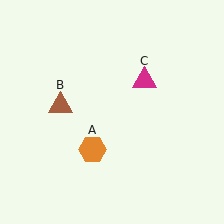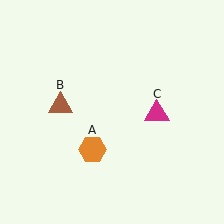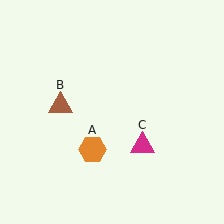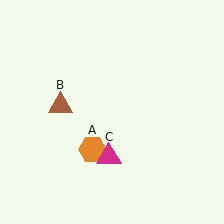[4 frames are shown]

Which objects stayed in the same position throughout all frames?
Orange hexagon (object A) and brown triangle (object B) remained stationary.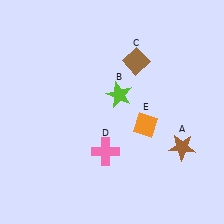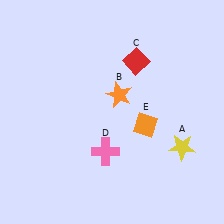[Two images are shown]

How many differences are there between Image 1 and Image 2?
There are 3 differences between the two images.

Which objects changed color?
A changed from brown to yellow. B changed from lime to orange. C changed from brown to red.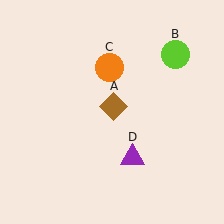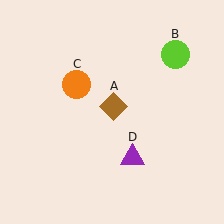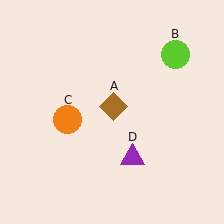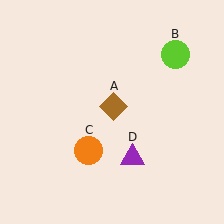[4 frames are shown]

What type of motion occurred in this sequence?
The orange circle (object C) rotated counterclockwise around the center of the scene.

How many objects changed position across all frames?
1 object changed position: orange circle (object C).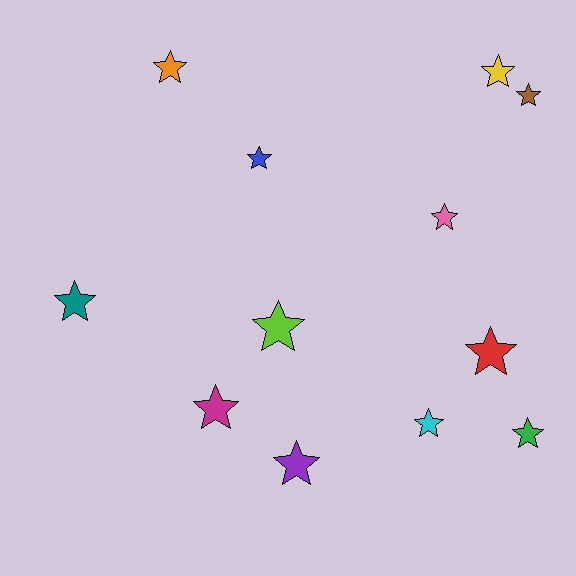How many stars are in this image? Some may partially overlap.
There are 12 stars.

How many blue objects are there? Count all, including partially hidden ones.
There is 1 blue object.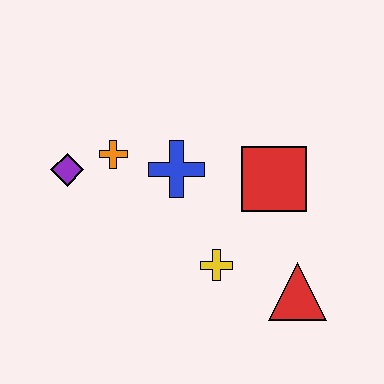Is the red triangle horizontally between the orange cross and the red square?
No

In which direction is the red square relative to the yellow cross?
The red square is above the yellow cross.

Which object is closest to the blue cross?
The orange cross is closest to the blue cross.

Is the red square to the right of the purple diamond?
Yes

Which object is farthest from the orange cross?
The red triangle is farthest from the orange cross.